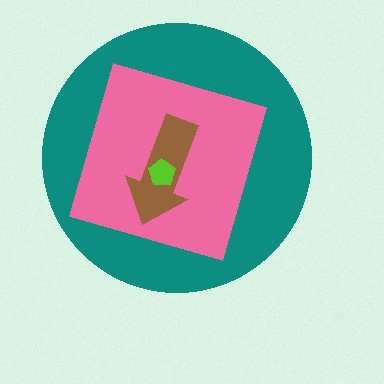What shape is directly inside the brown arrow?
The lime pentagon.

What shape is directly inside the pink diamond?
The brown arrow.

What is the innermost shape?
The lime pentagon.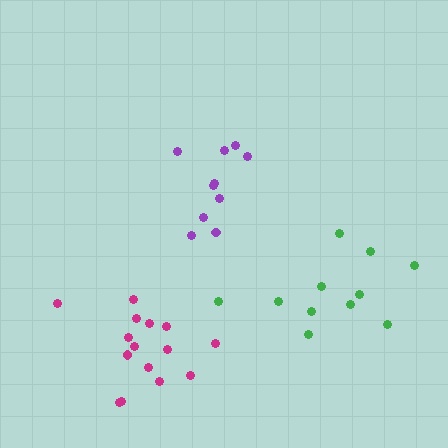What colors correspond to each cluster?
The clusters are colored: magenta, purple, green.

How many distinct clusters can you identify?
There are 3 distinct clusters.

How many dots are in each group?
Group 1: 15 dots, Group 2: 10 dots, Group 3: 11 dots (36 total).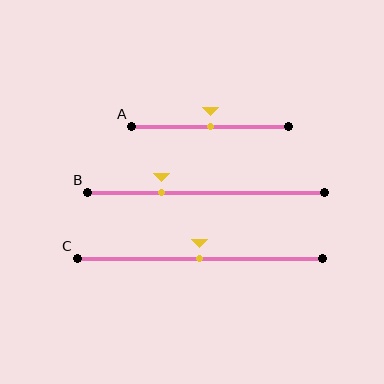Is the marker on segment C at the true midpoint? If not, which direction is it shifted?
Yes, the marker on segment C is at the true midpoint.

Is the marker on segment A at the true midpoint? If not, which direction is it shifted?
Yes, the marker on segment A is at the true midpoint.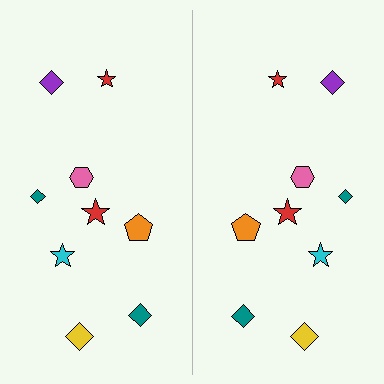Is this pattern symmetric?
Yes, this pattern has bilateral (reflection) symmetry.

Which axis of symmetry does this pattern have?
The pattern has a vertical axis of symmetry running through the center of the image.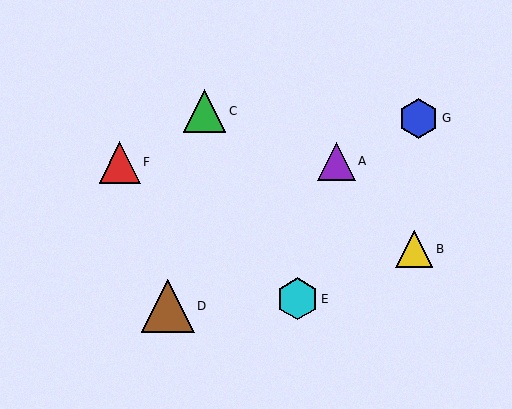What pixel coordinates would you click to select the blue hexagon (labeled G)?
Click at (419, 118) to select the blue hexagon G.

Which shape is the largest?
The brown triangle (labeled D) is the largest.